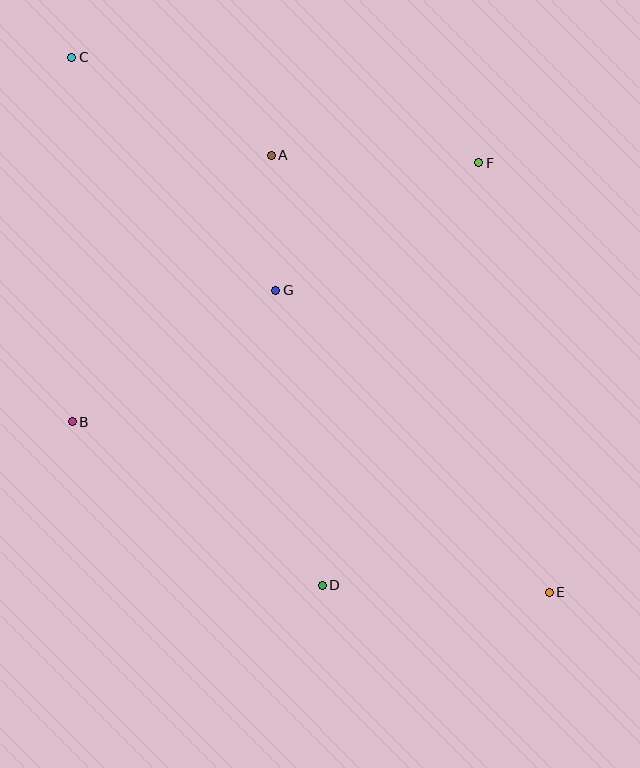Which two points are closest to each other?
Points A and G are closest to each other.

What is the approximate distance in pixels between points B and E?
The distance between B and E is approximately 507 pixels.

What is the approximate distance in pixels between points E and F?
The distance between E and F is approximately 435 pixels.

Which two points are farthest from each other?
Points C and E are farthest from each other.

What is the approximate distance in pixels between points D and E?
The distance between D and E is approximately 227 pixels.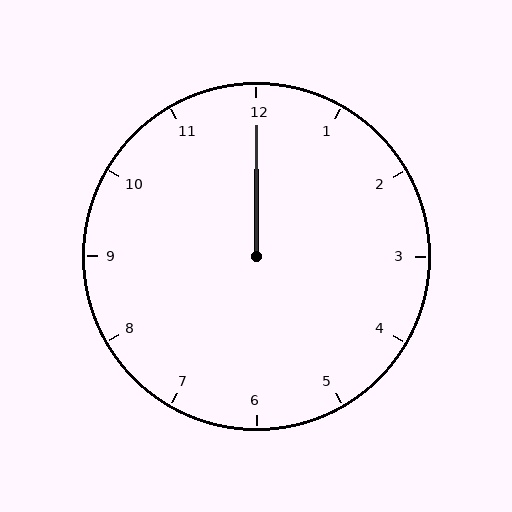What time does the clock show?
12:00.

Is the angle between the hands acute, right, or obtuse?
It is acute.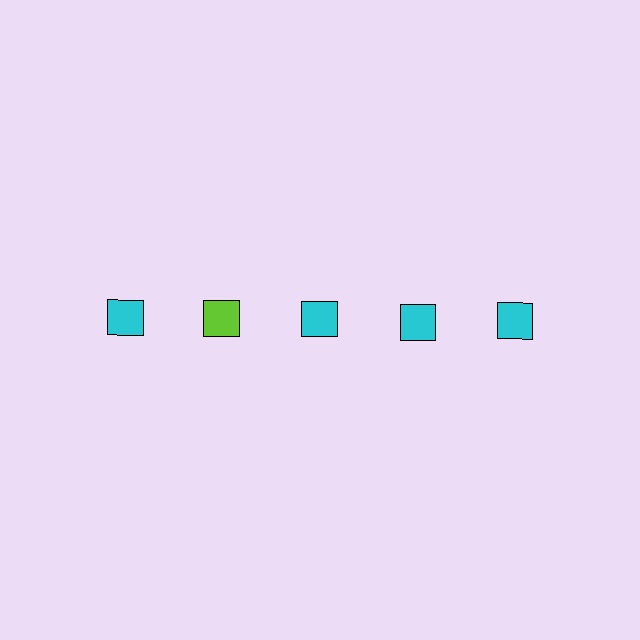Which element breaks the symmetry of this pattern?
The lime square in the top row, second from left column breaks the symmetry. All other shapes are cyan squares.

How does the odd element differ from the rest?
It has a different color: lime instead of cyan.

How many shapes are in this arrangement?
There are 5 shapes arranged in a grid pattern.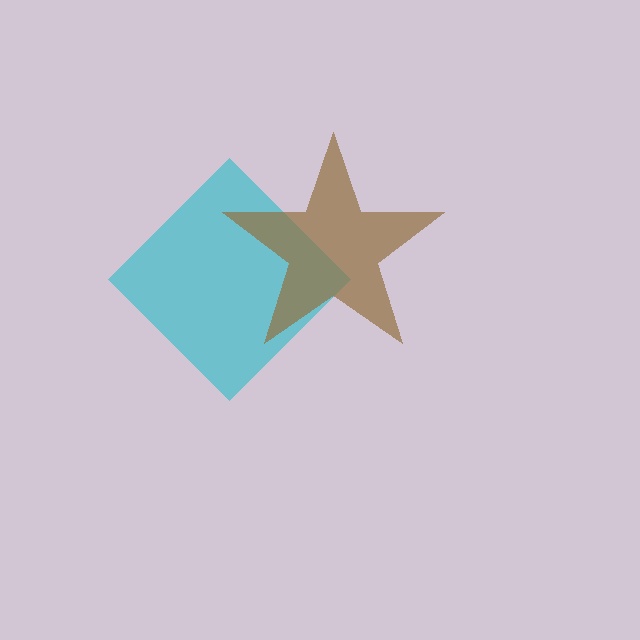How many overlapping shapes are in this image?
There are 2 overlapping shapes in the image.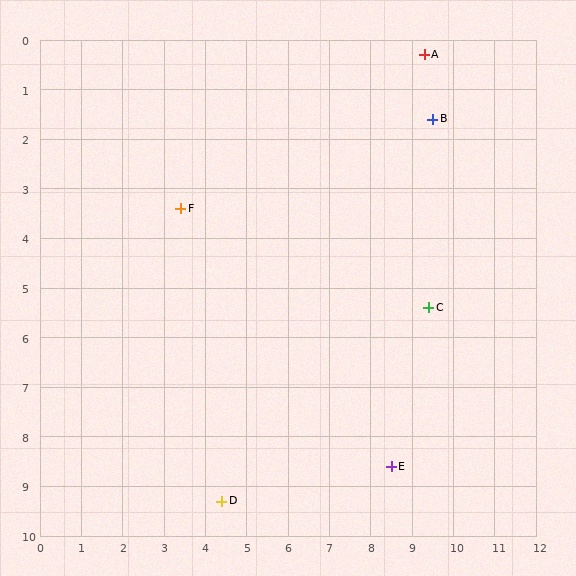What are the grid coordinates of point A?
Point A is at approximately (9.3, 0.3).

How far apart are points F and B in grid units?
Points F and B are about 6.4 grid units apart.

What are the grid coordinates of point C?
Point C is at approximately (9.4, 5.4).